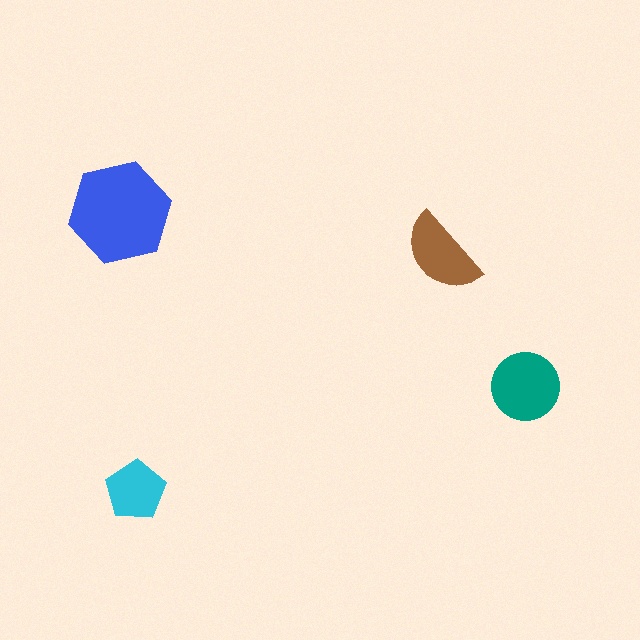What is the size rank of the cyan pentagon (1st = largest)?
4th.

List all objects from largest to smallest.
The blue hexagon, the teal circle, the brown semicircle, the cyan pentagon.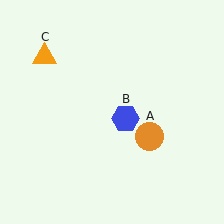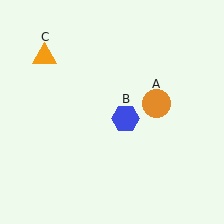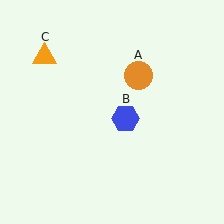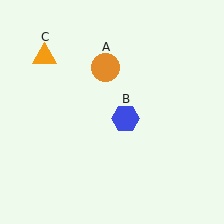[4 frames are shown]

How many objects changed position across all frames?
1 object changed position: orange circle (object A).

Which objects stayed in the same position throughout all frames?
Blue hexagon (object B) and orange triangle (object C) remained stationary.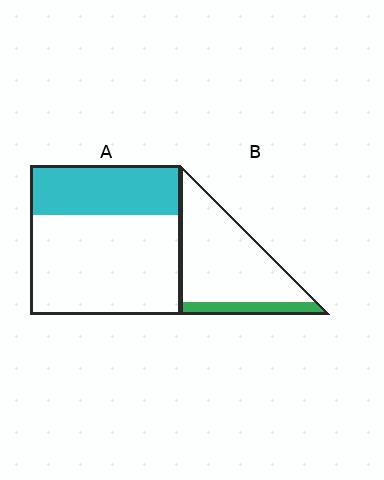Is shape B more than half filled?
No.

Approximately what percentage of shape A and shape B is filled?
A is approximately 35% and B is approximately 15%.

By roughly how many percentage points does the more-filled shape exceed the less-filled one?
By roughly 15 percentage points (A over B).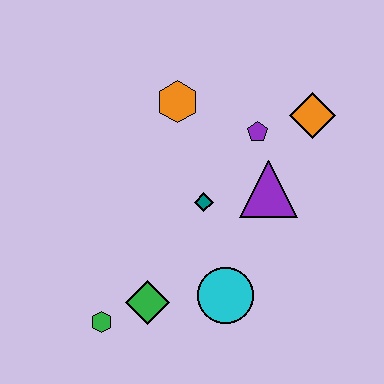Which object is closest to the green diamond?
The green hexagon is closest to the green diamond.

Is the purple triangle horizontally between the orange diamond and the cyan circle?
Yes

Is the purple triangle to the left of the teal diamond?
No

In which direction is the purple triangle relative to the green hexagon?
The purple triangle is to the right of the green hexagon.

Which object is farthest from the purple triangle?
The green hexagon is farthest from the purple triangle.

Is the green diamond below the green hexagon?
No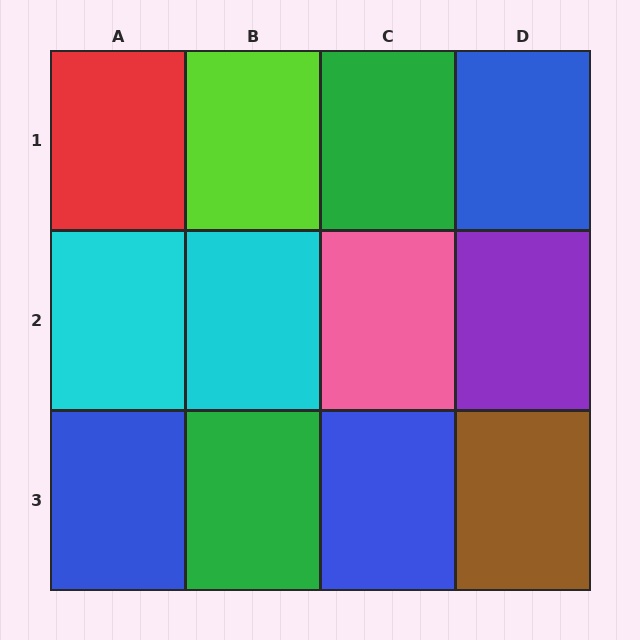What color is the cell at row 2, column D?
Purple.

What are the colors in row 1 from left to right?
Red, lime, green, blue.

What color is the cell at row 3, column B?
Green.